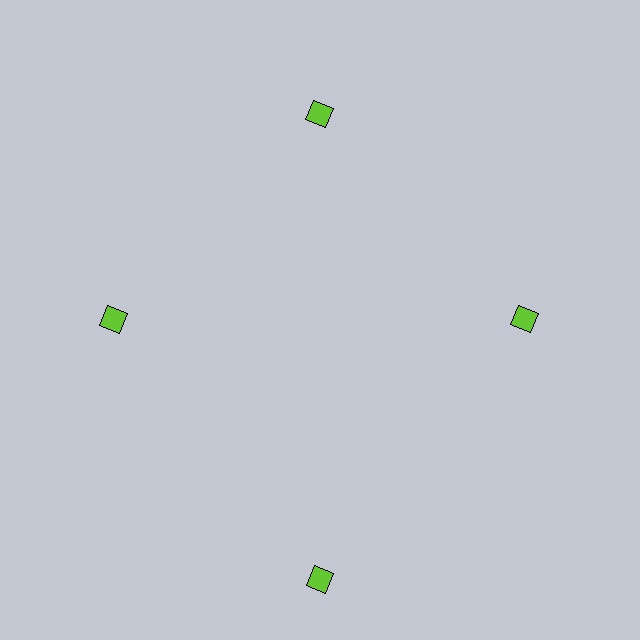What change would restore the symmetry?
The symmetry would be restored by moving it inward, back onto the ring so that all 4 diamonds sit at equal angles and equal distance from the center.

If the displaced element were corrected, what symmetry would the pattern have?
It would have 4-fold rotational symmetry — the pattern would map onto itself every 90 degrees.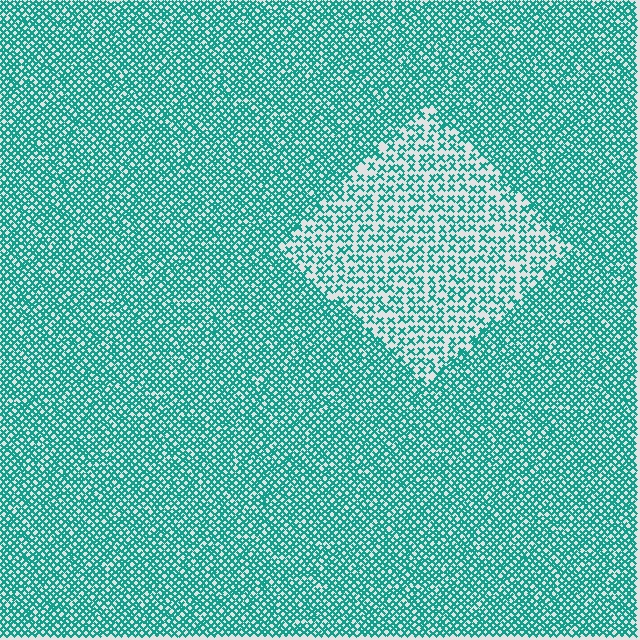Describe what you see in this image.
The image contains small teal elements arranged at two different densities. A diamond-shaped region is visible where the elements are less densely packed than the surrounding area.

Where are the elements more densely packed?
The elements are more densely packed outside the diamond boundary.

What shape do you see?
I see a diamond.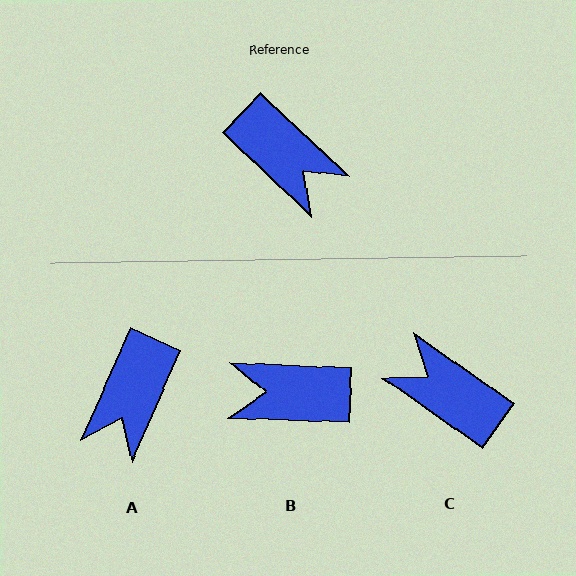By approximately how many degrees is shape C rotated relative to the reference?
Approximately 172 degrees clockwise.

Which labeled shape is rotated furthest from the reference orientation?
C, about 172 degrees away.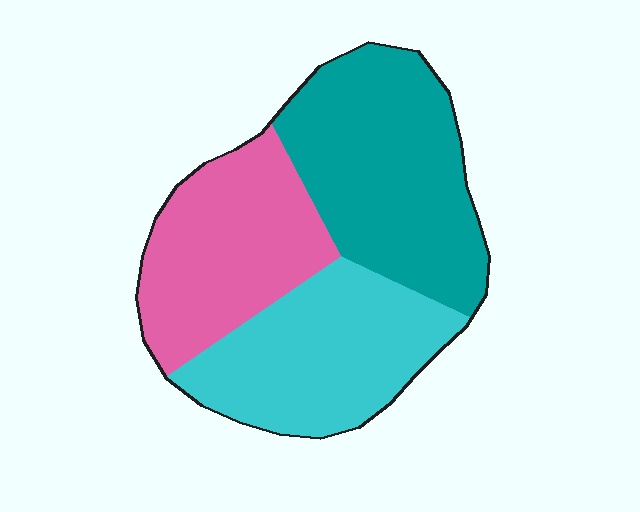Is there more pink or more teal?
Teal.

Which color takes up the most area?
Teal, at roughly 40%.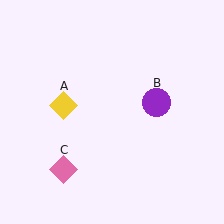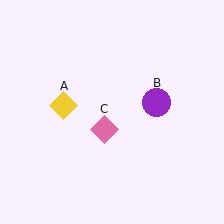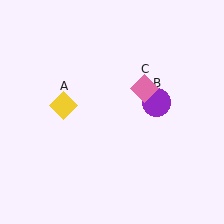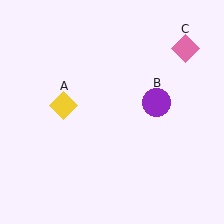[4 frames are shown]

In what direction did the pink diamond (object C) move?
The pink diamond (object C) moved up and to the right.